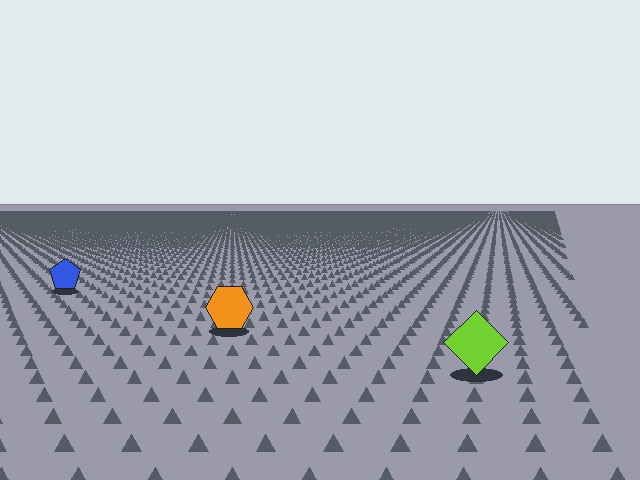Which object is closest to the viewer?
The lime diamond is closest. The texture marks near it are larger and more spread out.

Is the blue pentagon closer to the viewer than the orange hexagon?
No. The orange hexagon is closer — you can tell from the texture gradient: the ground texture is coarser near it.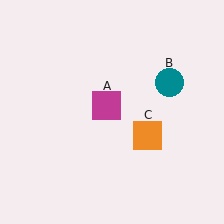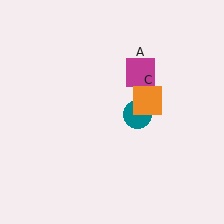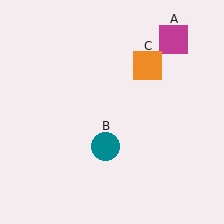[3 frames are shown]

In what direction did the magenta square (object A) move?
The magenta square (object A) moved up and to the right.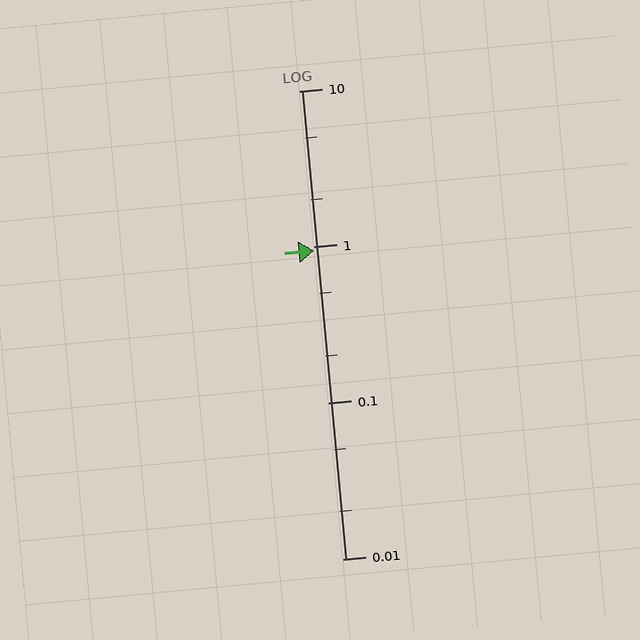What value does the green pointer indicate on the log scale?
The pointer indicates approximately 0.94.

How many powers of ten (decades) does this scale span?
The scale spans 3 decades, from 0.01 to 10.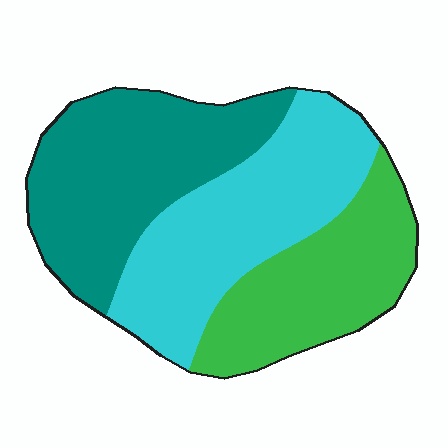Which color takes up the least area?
Green, at roughly 30%.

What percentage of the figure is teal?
Teal covers about 35% of the figure.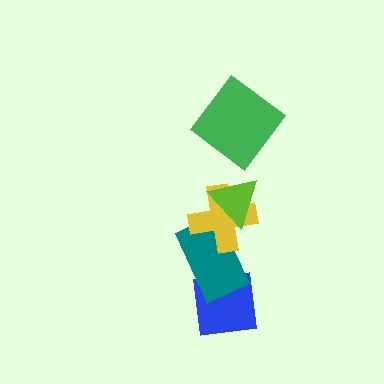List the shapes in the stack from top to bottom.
From top to bottom: the green diamond, the lime triangle, the yellow cross, the teal rectangle, the blue square.